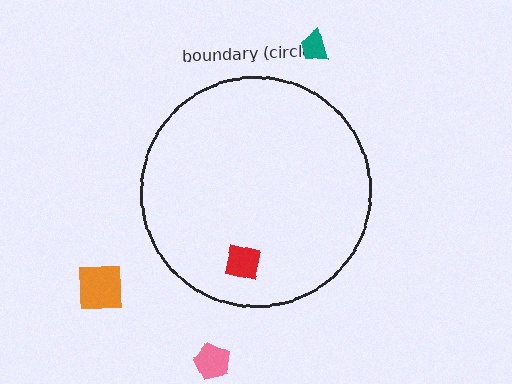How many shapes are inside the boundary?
1 inside, 4 outside.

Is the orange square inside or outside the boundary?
Outside.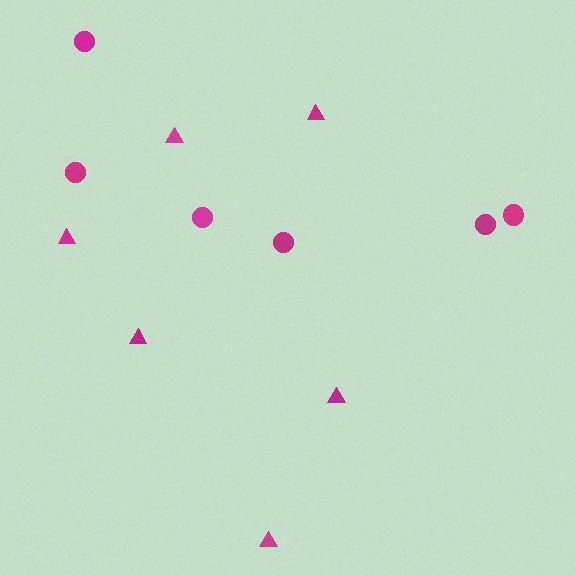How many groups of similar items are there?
There are 2 groups: one group of triangles (6) and one group of circles (6).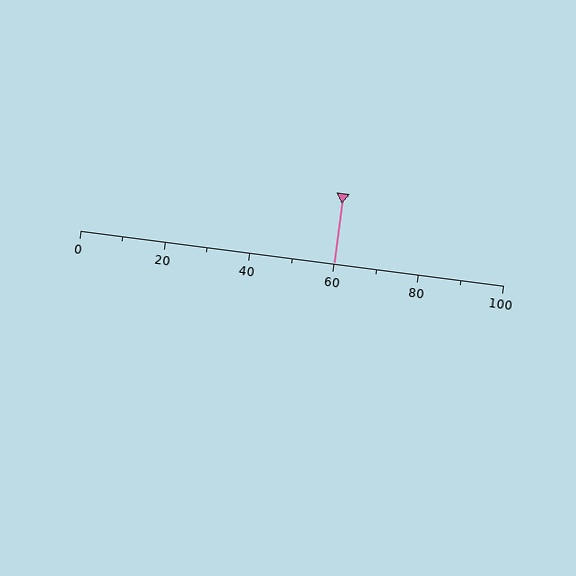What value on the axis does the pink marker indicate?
The marker indicates approximately 60.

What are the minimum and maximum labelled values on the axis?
The axis runs from 0 to 100.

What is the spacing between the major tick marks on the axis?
The major ticks are spaced 20 apart.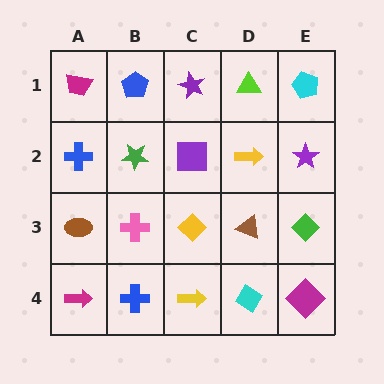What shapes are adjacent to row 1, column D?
A yellow arrow (row 2, column D), a purple star (row 1, column C), a cyan pentagon (row 1, column E).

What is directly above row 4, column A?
A brown ellipse.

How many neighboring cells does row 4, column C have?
3.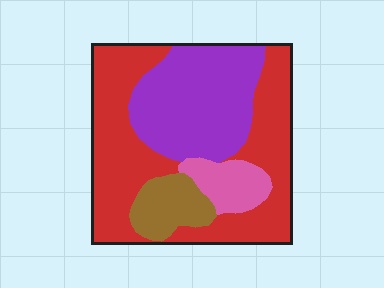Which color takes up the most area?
Red, at roughly 50%.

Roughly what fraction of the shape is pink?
Pink covers about 10% of the shape.